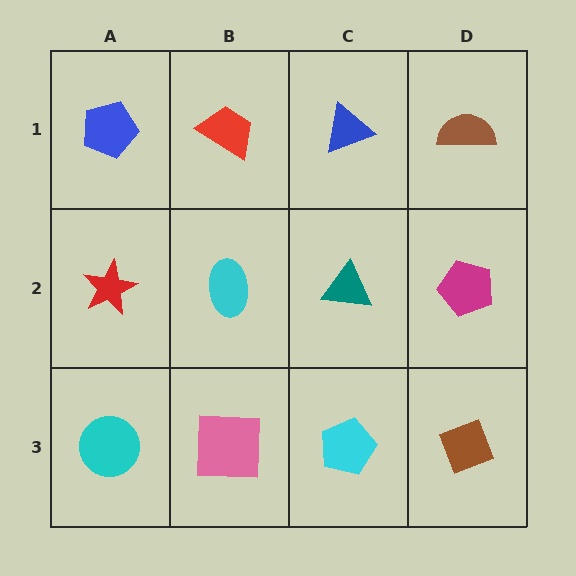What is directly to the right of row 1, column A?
A red trapezoid.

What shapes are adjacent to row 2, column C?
A blue triangle (row 1, column C), a cyan pentagon (row 3, column C), a cyan ellipse (row 2, column B), a magenta pentagon (row 2, column D).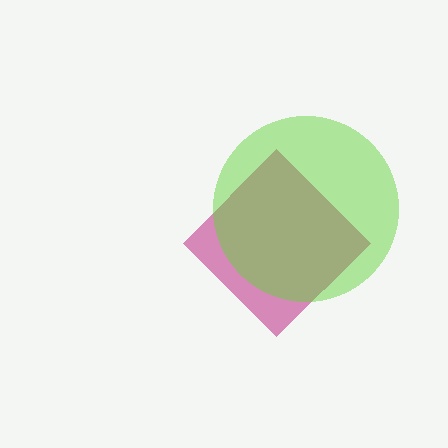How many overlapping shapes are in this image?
There are 2 overlapping shapes in the image.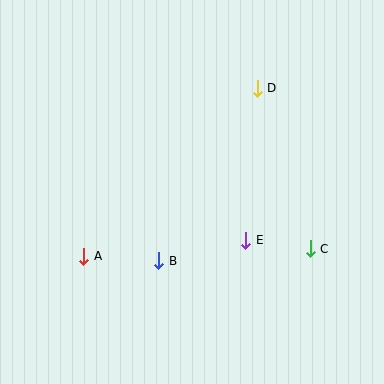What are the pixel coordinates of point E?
Point E is at (246, 240).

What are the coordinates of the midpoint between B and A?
The midpoint between B and A is at (121, 259).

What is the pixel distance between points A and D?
The distance between A and D is 242 pixels.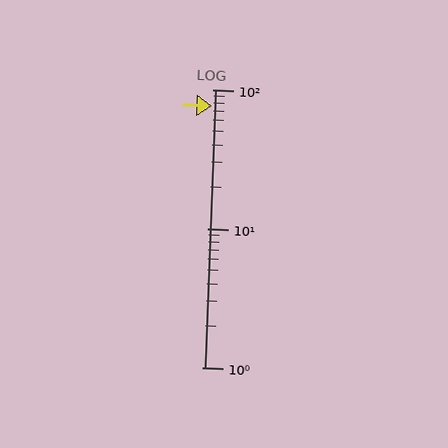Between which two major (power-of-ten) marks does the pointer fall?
The pointer is between 10 and 100.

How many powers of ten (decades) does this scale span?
The scale spans 2 decades, from 1 to 100.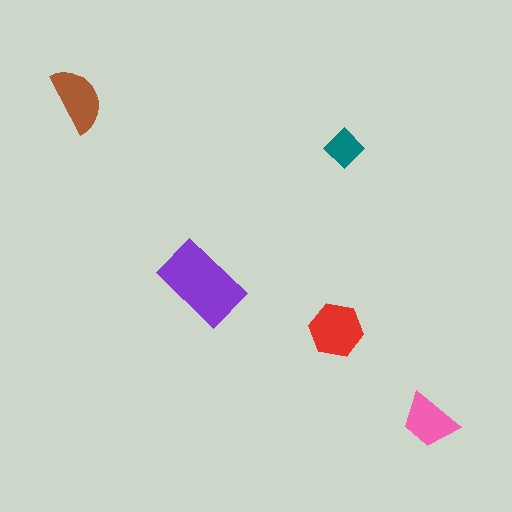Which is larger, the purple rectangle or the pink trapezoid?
The purple rectangle.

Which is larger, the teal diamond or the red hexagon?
The red hexagon.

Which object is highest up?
The brown semicircle is topmost.